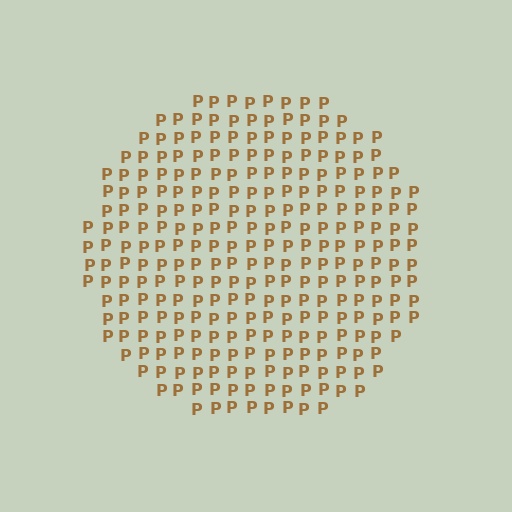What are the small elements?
The small elements are letter P's.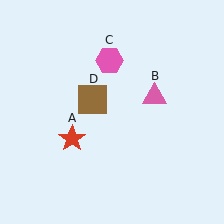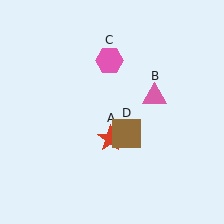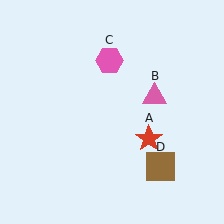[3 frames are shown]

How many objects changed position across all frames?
2 objects changed position: red star (object A), brown square (object D).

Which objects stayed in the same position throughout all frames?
Pink triangle (object B) and pink hexagon (object C) remained stationary.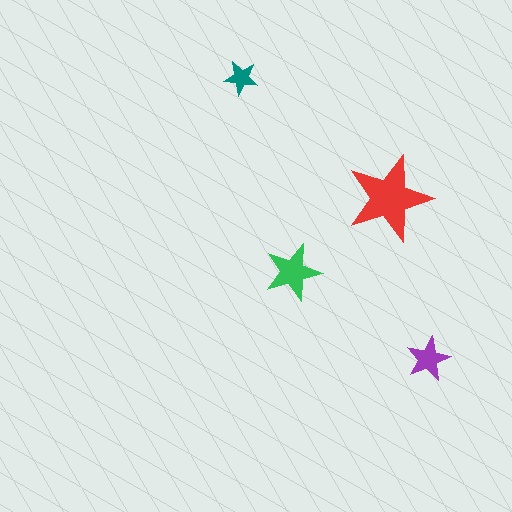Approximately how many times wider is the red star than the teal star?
About 2.5 times wider.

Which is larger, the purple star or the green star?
The green one.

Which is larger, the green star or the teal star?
The green one.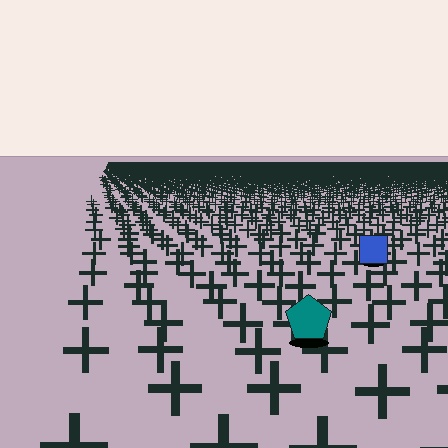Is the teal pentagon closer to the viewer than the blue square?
Yes. The teal pentagon is closer — you can tell from the texture gradient: the ground texture is coarser near it.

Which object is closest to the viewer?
The teal pentagon is closest. The texture marks near it are larger and more spread out.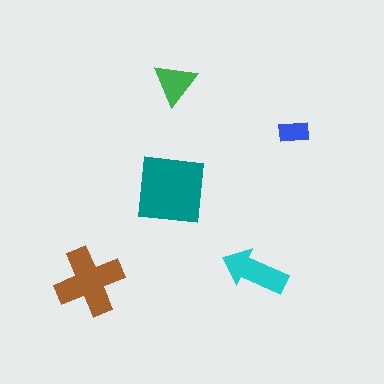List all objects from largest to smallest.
The teal square, the brown cross, the cyan arrow, the green triangle, the blue rectangle.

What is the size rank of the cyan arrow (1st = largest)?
3rd.